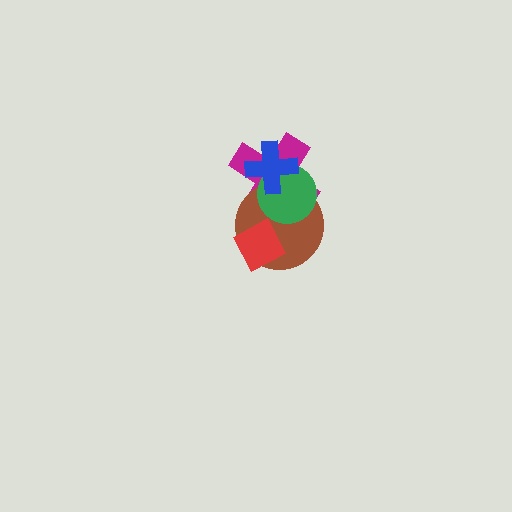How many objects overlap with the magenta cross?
3 objects overlap with the magenta cross.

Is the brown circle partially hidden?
Yes, it is partially covered by another shape.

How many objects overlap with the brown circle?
4 objects overlap with the brown circle.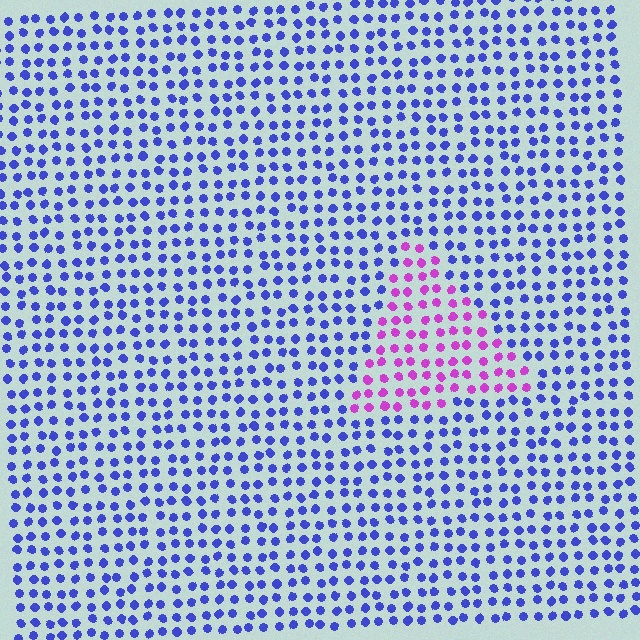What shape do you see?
I see a triangle.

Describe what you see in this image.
The image is filled with small blue elements in a uniform arrangement. A triangle-shaped region is visible where the elements are tinted to a slightly different hue, forming a subtle color boundary.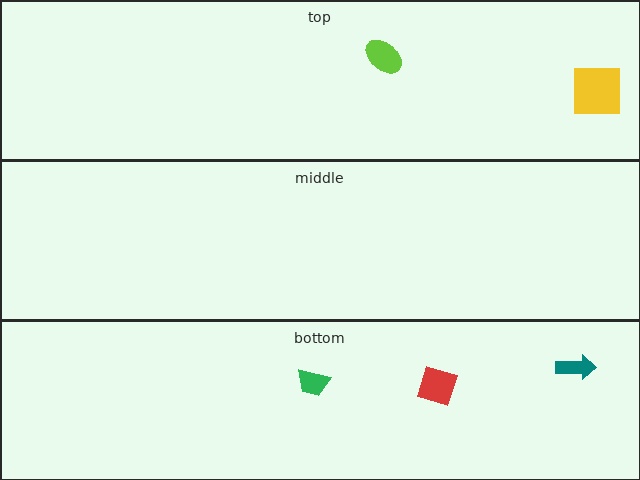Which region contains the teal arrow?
The bottom region.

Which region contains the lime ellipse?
The top region.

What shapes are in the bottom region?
The red diamond, the green trapezoid, the teal arrow.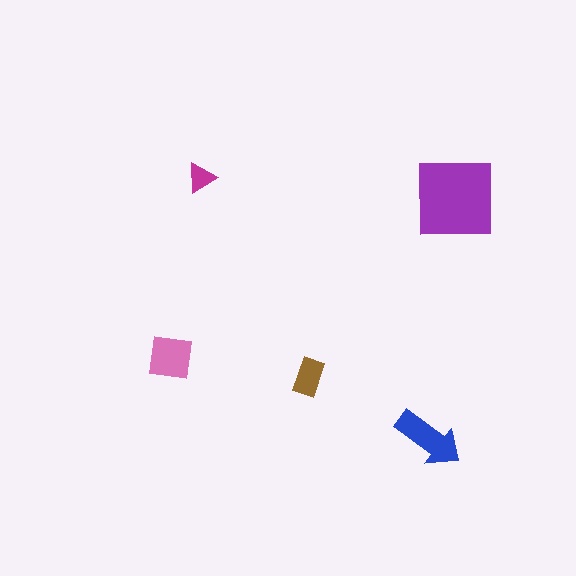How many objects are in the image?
There are 5 objects in the image.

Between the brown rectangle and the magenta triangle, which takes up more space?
The brown rectangle.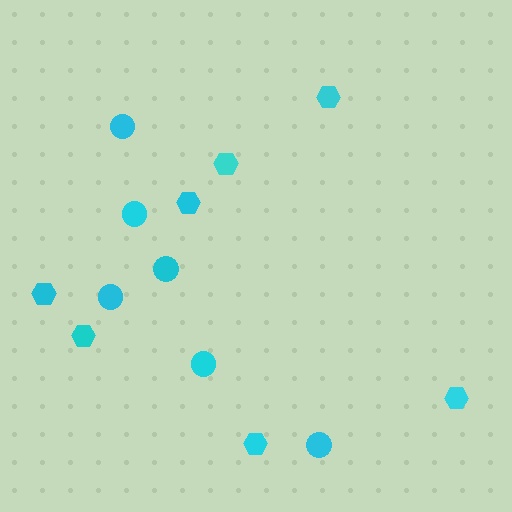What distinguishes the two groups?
There are 2 groups: one group of circles (6) and one group of hexagons (7).